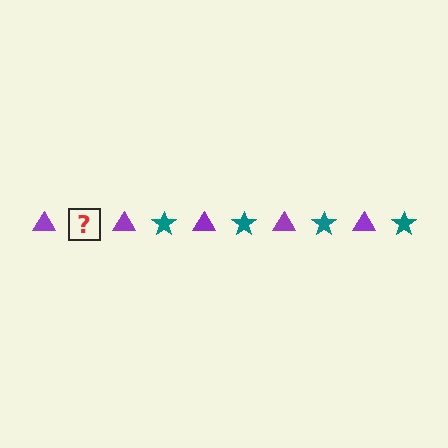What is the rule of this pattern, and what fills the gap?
The rule is that the pattern alternates between purple triangle and teal star. The gap should be filled with a teal star.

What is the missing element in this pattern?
The missing element is a teal star.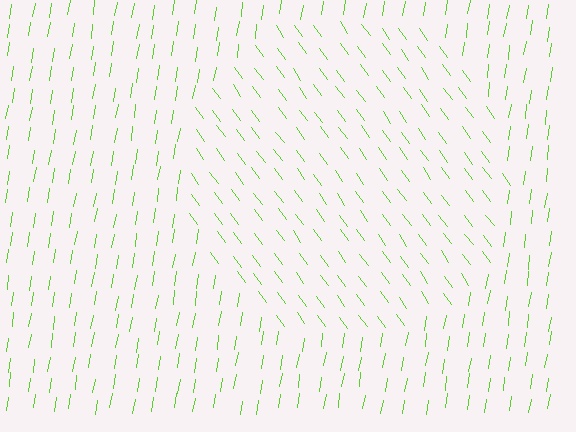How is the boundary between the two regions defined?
The boundary is defined purely by a change in line orientation (approximately 45 degrees difference). All lines are the same color and thickness.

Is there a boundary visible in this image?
Yes, there is a texture boundary formed by a change in line orientation.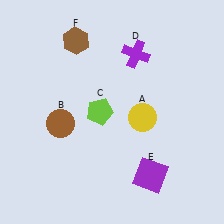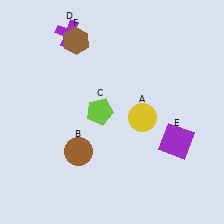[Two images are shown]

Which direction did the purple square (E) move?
The purple square (E) moved up.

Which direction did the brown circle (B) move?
The brown circle (B) moved down.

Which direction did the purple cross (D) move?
The purple cross (D) moved left.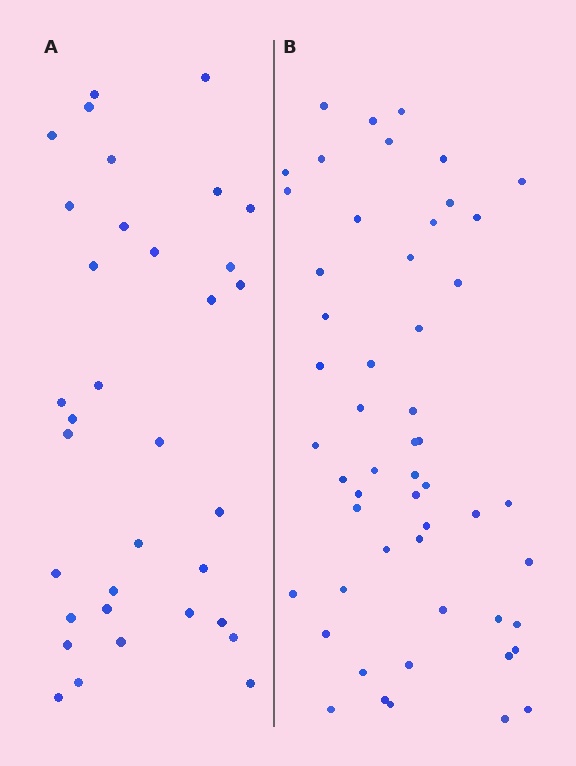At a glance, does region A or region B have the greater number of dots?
Region B (the right region) has more dots.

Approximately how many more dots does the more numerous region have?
Region B has approximately 20 more dots than region A.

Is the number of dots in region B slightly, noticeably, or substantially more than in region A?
Region B has substantially more. The ratio is roughly 1.6 to 1.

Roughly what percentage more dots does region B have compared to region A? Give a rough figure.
About 55% more.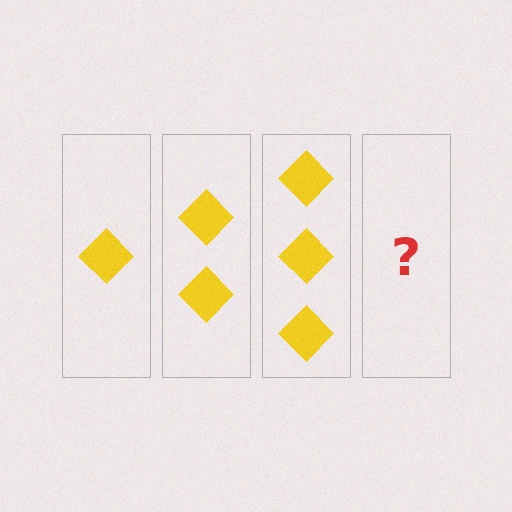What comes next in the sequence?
The next element should be 4 diamonds.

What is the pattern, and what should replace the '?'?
The pattern is that each step adds one more diamond. The '?' should be 4 diamonds.